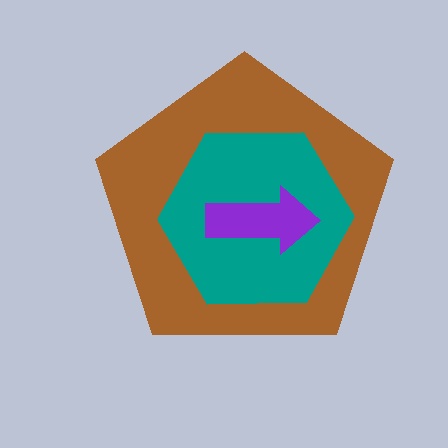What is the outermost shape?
The brown pentagon.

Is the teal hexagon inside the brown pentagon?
Yes.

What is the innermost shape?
The purple arrow.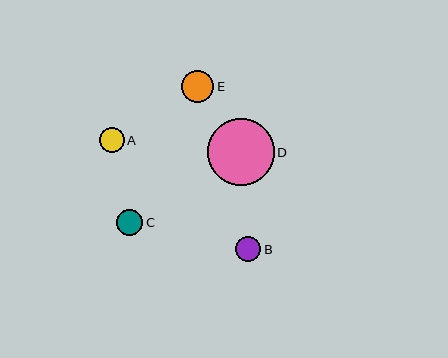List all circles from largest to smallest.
From largest to smallest: D, E, C, B, A.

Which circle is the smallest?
Circle A is the smallest with a size of approximately 24 pixels.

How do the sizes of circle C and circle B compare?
Circle C and circle B are approximately the same size.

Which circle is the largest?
Circle D is the largest with a size of approximately 67 pixels.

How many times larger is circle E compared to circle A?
Circle E is approximately 1.3 times the size of circle A.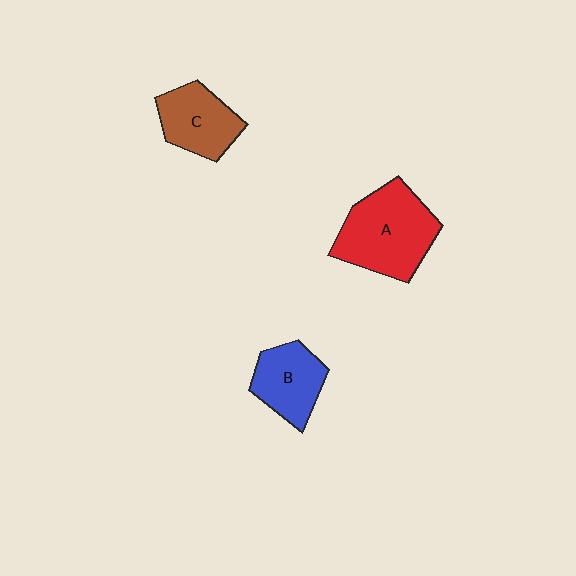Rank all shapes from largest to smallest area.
From largest to smallest: A (red), C (brown), B (blue).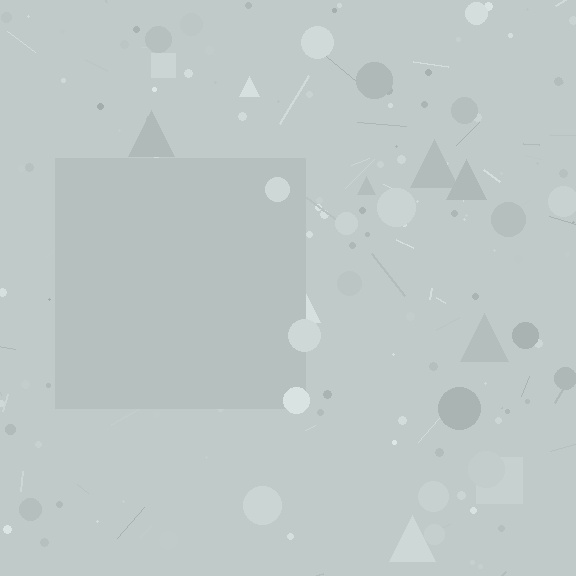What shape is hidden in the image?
A square is hidden in the image.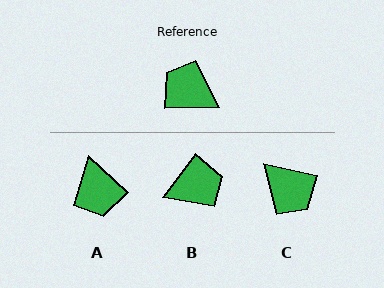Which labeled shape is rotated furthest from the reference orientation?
C, about 166 degrees away.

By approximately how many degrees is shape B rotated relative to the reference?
Approximately 128 degrees clockwise.